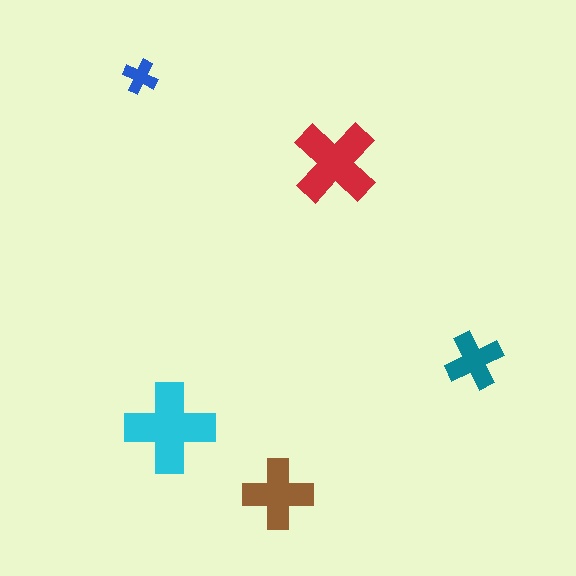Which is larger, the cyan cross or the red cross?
The cyan one.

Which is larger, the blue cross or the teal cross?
The teal one.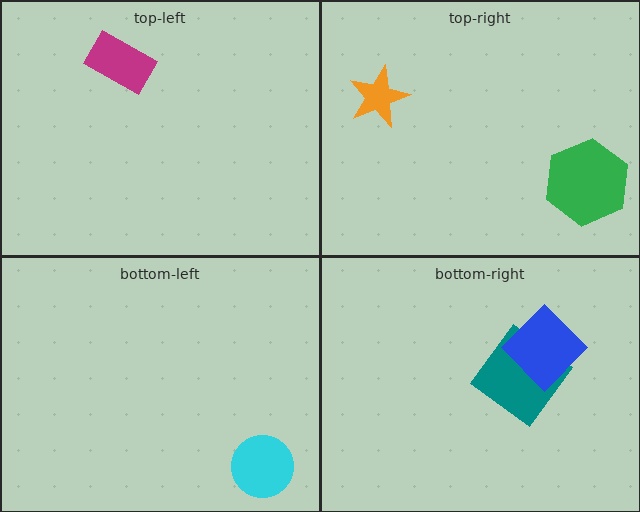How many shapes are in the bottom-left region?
1.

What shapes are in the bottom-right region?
The teal diamond, the blue diamond.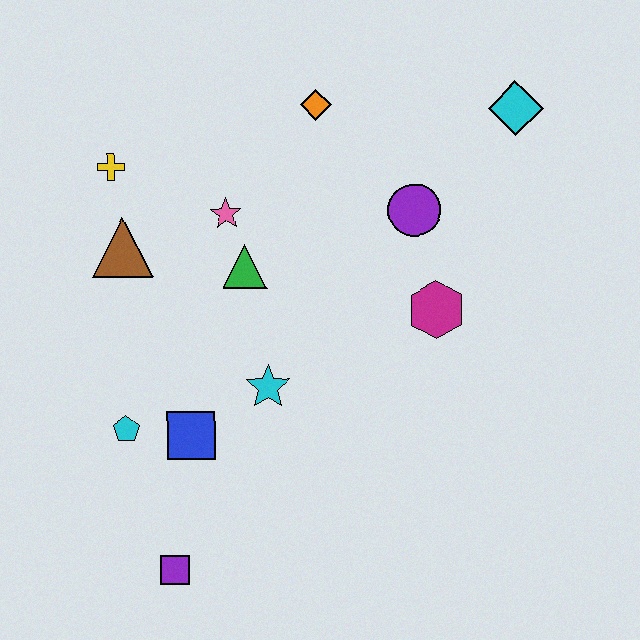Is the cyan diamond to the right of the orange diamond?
Yes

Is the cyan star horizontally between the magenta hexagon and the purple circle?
No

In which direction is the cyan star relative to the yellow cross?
The cyan star is below the yellow cross.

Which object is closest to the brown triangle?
The yellow cross is closest to the brown triangle.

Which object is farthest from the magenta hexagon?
The purple square is farthest from the magenta hexagon.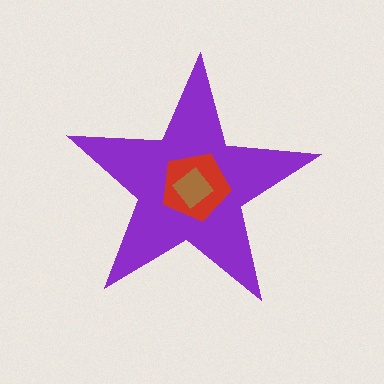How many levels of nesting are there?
3.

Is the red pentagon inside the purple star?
Yes.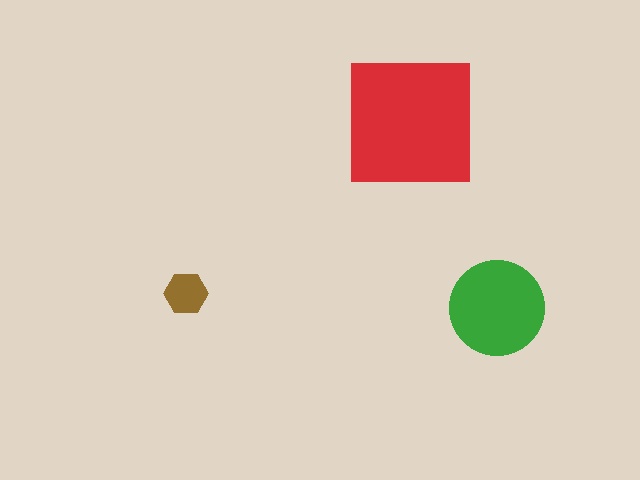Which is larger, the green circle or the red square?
The red square.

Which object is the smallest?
The brown hexagon.